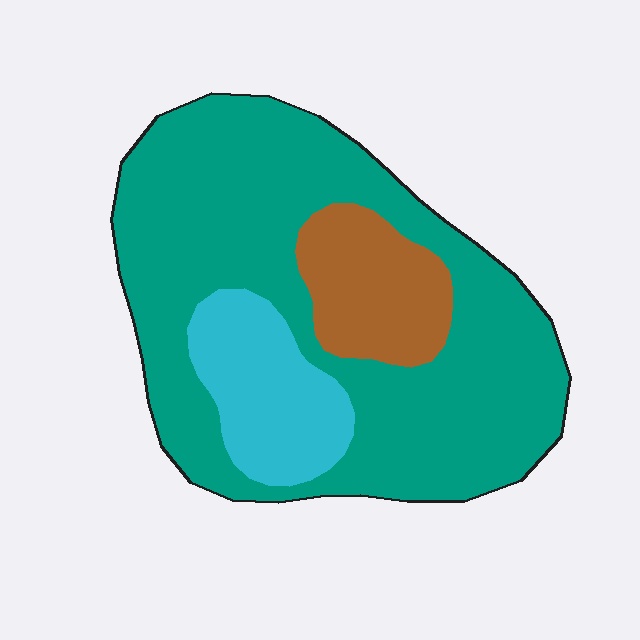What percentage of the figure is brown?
Brown covers 14% of the figure.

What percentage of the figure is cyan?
Cyan takes up less than a quarter of the figure.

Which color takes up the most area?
Teal, at roughly 70%.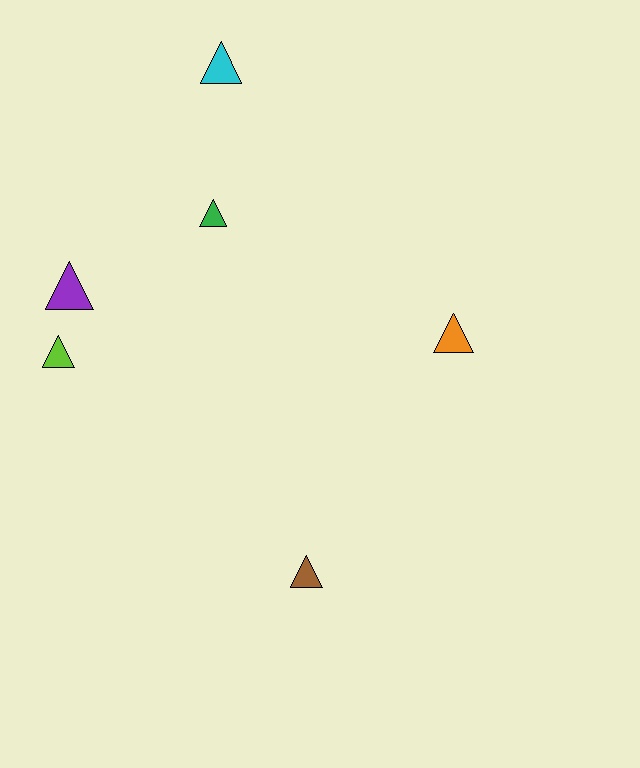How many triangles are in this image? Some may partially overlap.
There are 6 triangles.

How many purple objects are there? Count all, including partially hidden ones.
There is 1 purple object.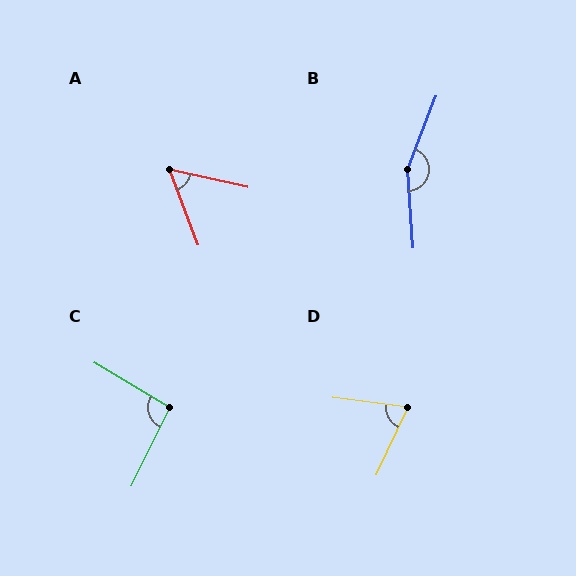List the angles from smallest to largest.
A (57°), D (72°), C (95°), B (155°).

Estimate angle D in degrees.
Approximately 72 degrees.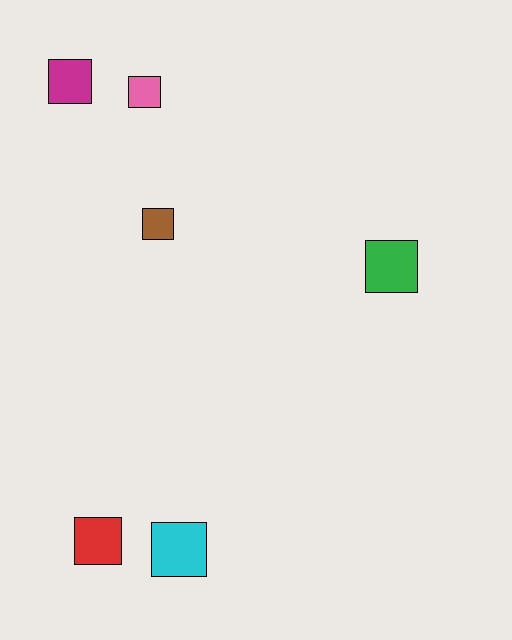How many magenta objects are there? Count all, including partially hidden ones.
There is 1 magenta object.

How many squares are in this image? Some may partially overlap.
There are 6 squares.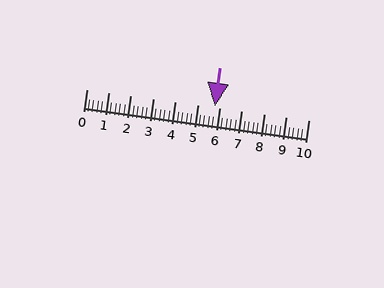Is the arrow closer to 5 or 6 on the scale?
The arrow is closer to 6.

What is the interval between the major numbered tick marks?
The major tick marks are spaced 1 units apart.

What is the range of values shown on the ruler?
The ruler shows values from 0 to 10.